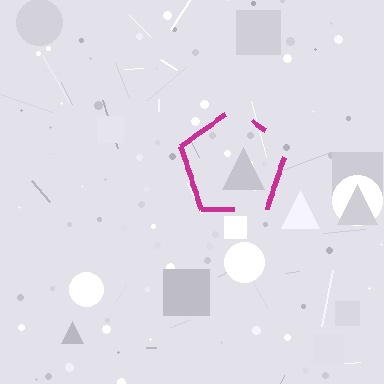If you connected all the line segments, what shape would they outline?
They would outline a pentagon.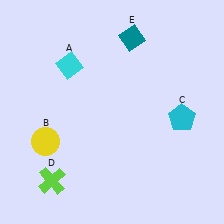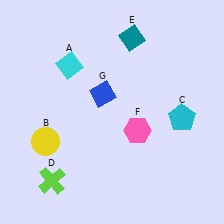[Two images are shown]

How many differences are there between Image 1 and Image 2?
There are 2 differences between the two images.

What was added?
A pink hexagon (F), a blue diamond (G) were added in Image 2.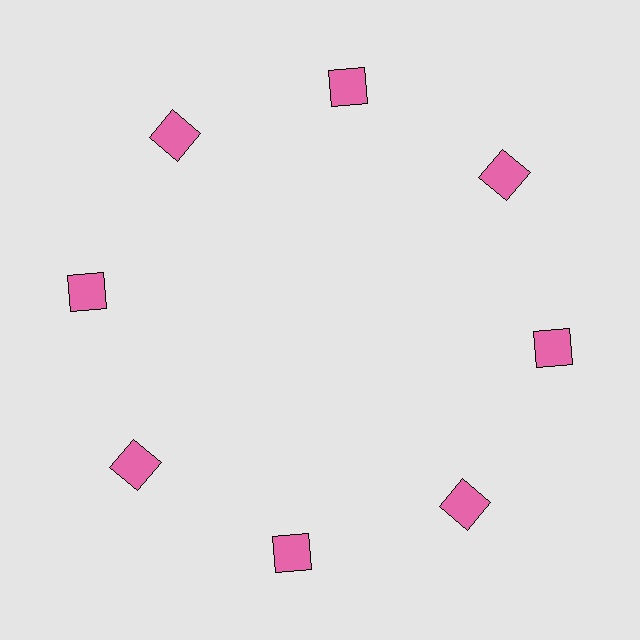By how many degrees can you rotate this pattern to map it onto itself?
The pattern maps onto itself every 45 degrees of rotation.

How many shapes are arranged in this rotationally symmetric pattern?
There are 8 shapes, arranged in 8 groups of 1.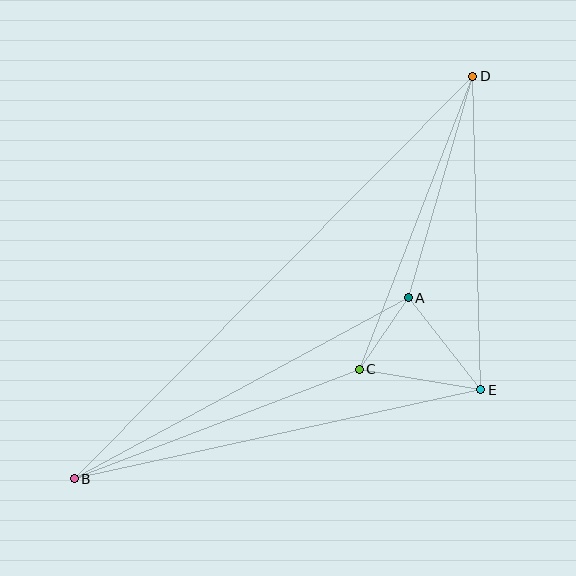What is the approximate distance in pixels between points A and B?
The distance between A and B is approximately 380 pixels.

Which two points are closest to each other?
Points A and C are closest to each other.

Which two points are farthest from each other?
Points B and D are farthest from each other.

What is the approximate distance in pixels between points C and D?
The distance between C and D is approximately 314 pixels.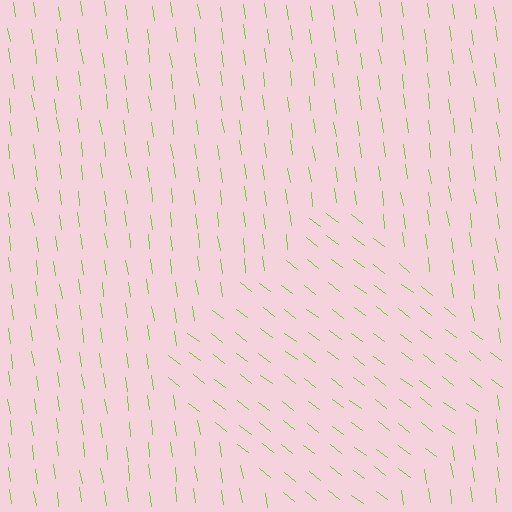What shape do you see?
I see a diamond.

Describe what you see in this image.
The image is filled with small lime line segments. A diamond region in the image has lines oriented differently from the surrounding lines, creating a visible texture boundary.